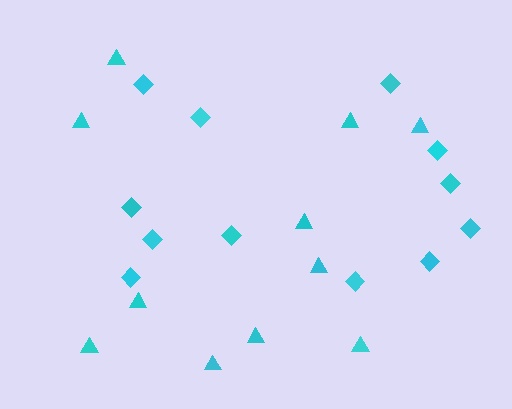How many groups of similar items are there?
There are 2 groups: one group of diamonds (12) and one group of triangles (11).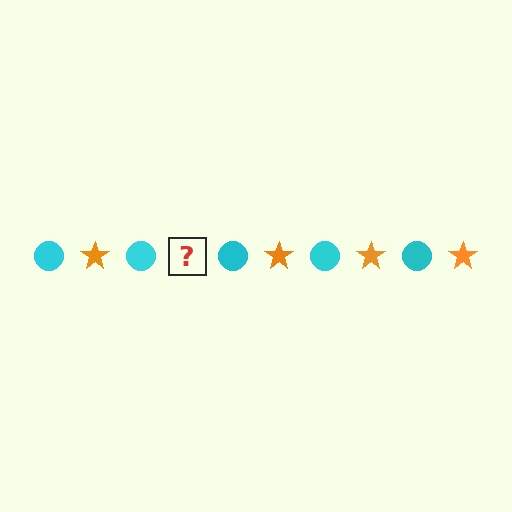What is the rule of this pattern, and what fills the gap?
The rule is that the pattern alternates between cyan circle and orange star. The gap should be filled with an orange star.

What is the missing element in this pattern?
The missing element is an orange star.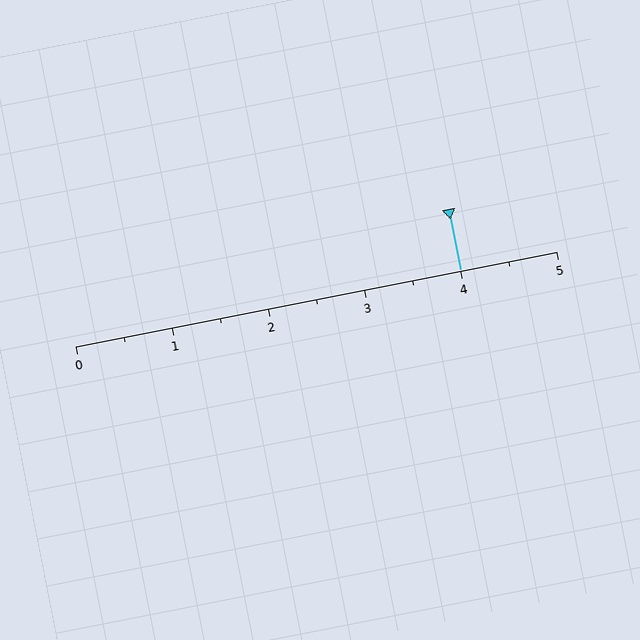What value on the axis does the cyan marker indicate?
The marker indicates approximately 4.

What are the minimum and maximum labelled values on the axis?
The axis runs from 0 to 5.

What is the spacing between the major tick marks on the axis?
The major ticks are spaced 1 apart.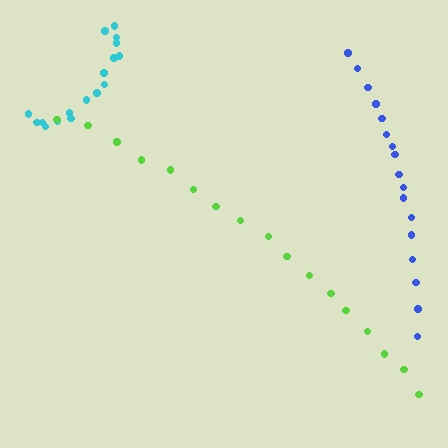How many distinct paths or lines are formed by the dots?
There are 3 distinct paths.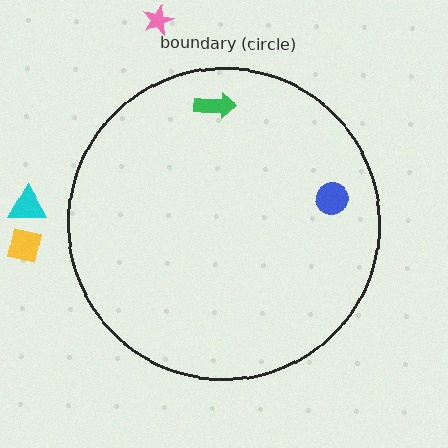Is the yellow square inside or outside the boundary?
Outside.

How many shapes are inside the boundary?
2 inside, 3 outside.